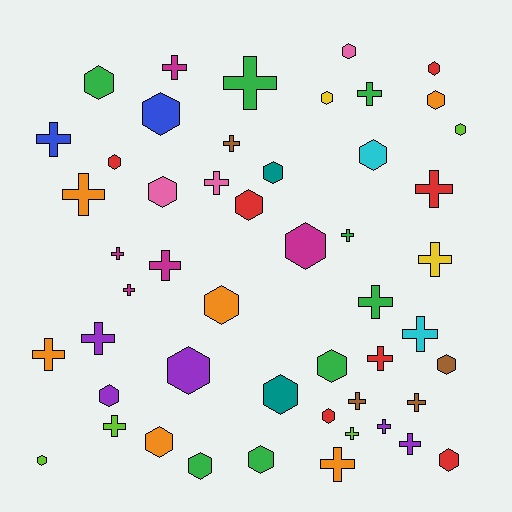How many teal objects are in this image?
There are 2 teal objects.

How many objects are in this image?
There are 50 objects.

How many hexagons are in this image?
There are 25 hexagons.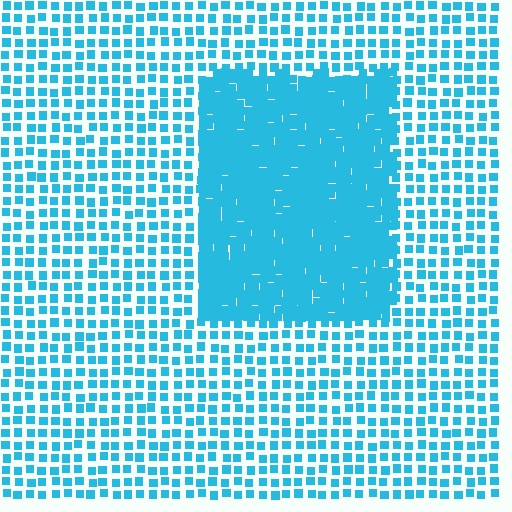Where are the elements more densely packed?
The elements are more densely packed inside the rectangle boundary.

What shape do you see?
I see a rectangle.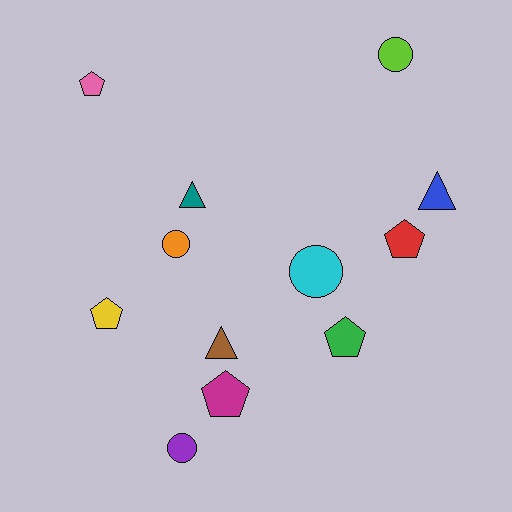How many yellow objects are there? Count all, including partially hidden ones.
There is 1 yellow object.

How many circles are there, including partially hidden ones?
There are 4 circles.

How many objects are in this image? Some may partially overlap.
There are 12 objects.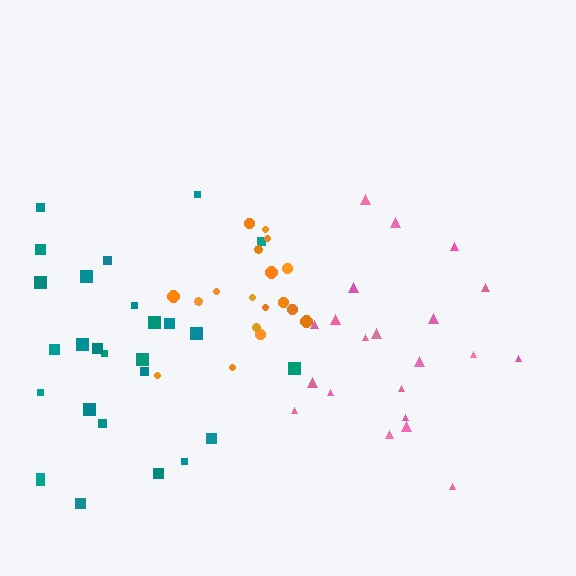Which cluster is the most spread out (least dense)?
Pink.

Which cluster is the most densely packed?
Orange.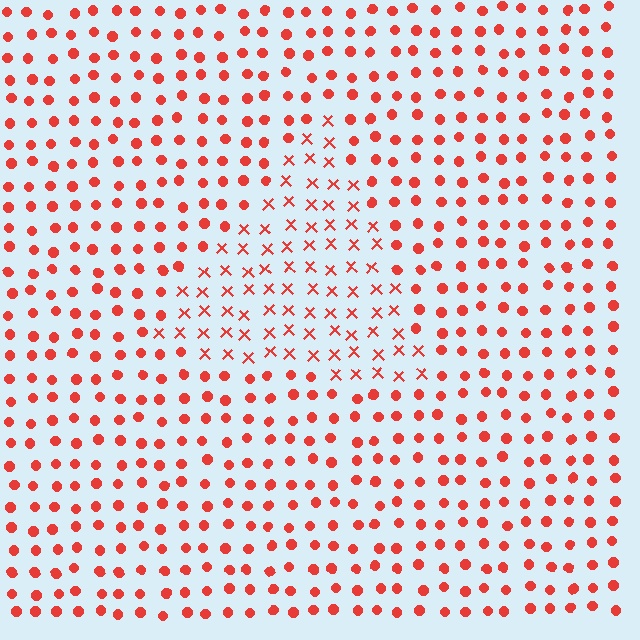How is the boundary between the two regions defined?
The boundary is defined by a change in element shape: X marks inside vs. circles outside. All elements share the same color and spacing.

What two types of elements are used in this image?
The image uses X marks inside the triangle region and circles outside it.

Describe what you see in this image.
The image is filled with small red elements arranged in a uniform grid. A triangle-shaped region contains X marks, while the surrounding area contains circles. The boundary is defined purely by the change in element shape.